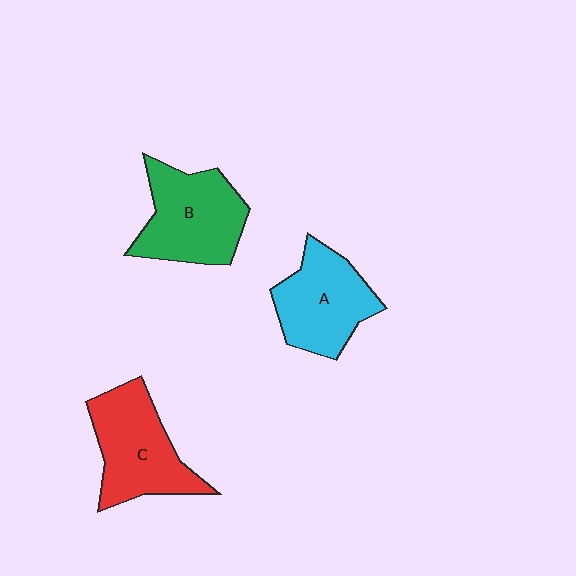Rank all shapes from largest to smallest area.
From largest to smallest: B (green), C (red), A (cyan).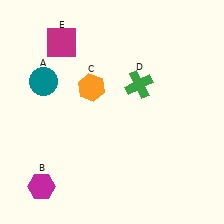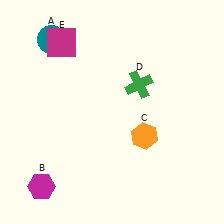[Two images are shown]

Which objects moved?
The objects that moved are: the teal circle (A), the orange hexagon (C).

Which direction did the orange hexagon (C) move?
The orange hexagon (C) moved right.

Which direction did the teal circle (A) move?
The teal circle (A) moved up.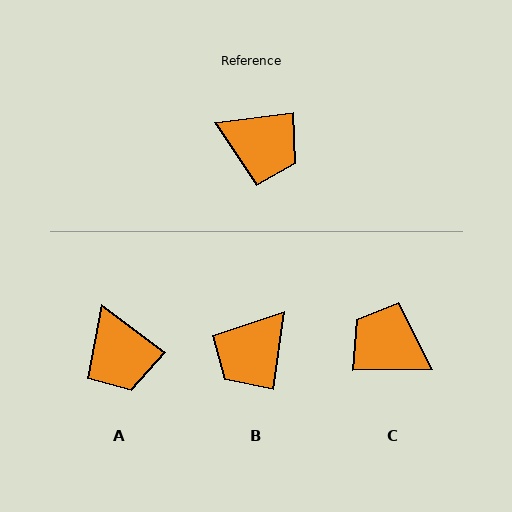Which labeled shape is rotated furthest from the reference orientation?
C, about 173 degrees away.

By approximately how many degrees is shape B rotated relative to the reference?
Approximately 105 degrees clockwise.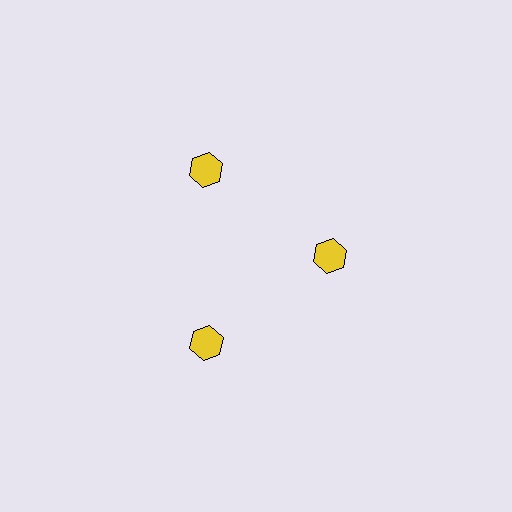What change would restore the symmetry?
The symmetry would be restored by moving it outward, back onto the ring so that all 3 hexagons sit at equal angles and equal distance from the center.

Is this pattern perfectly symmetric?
No. The 3 yellow hexagons are arranged in a ring, but one element near the 3 o'clock position is pulled inward toward the center, breaking the 3-fold rotational symmetry.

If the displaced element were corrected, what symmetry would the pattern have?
It would have 3-fold rotational symmetry — the pattern would map onto itself every 120 degrees.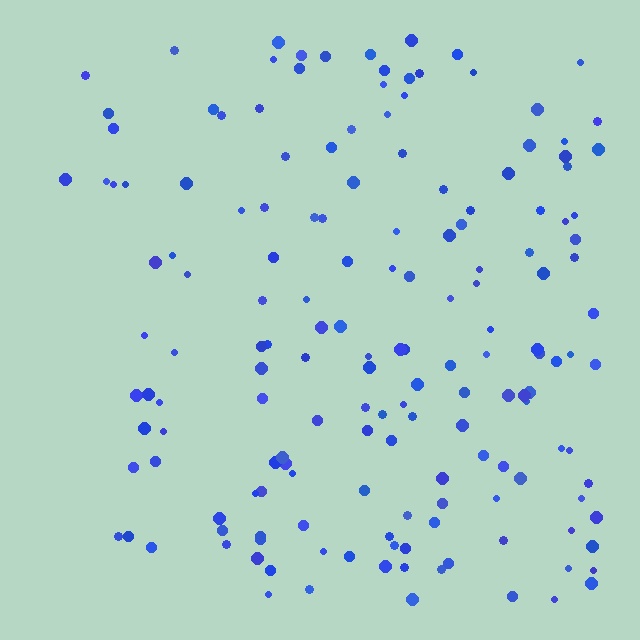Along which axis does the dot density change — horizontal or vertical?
Horizontal.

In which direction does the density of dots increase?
From left to right, with the right side densest.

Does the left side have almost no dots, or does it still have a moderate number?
Still a moderate number, just noticeably fewer than the right.